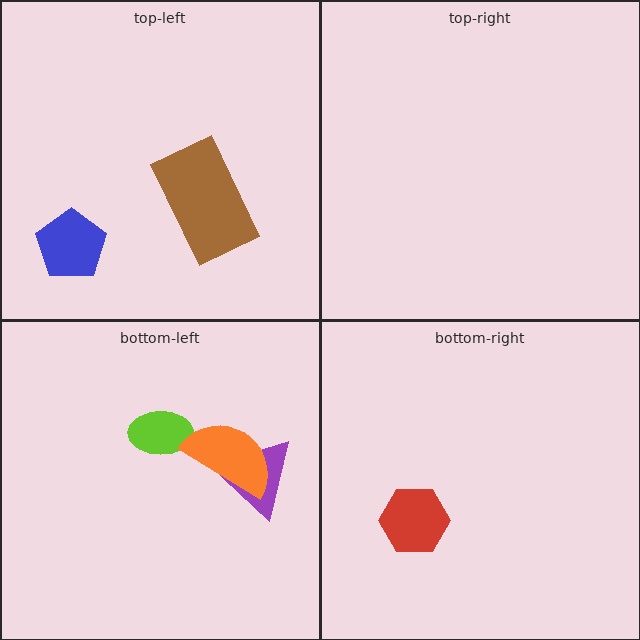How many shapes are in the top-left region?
2.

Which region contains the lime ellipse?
The bottom-left region.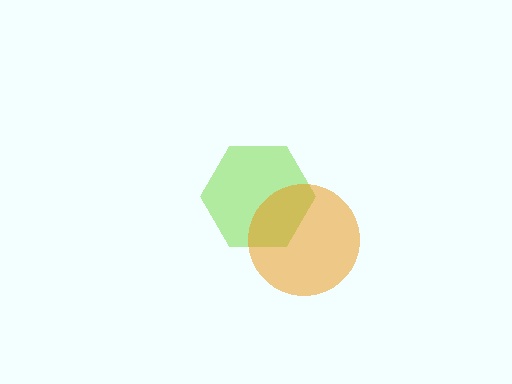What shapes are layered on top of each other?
The layered shapes are: a lime hexagon, an orange circle.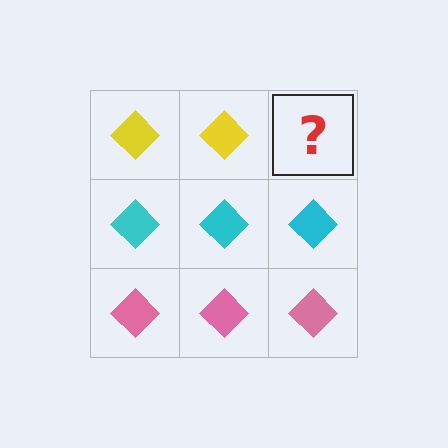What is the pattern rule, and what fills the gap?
The rule is that each row has a consistent color. The gap should be filled with a yellow diamond.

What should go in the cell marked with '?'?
The missing cell should contain a yellow diamond.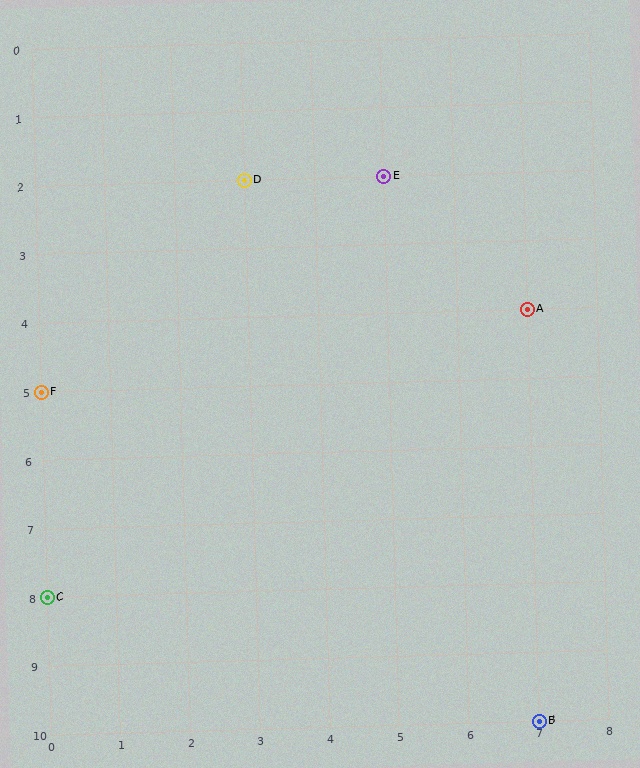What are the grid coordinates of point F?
Point F is at grid coordinates (0, 5).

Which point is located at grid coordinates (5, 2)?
Point E is at (5, 2).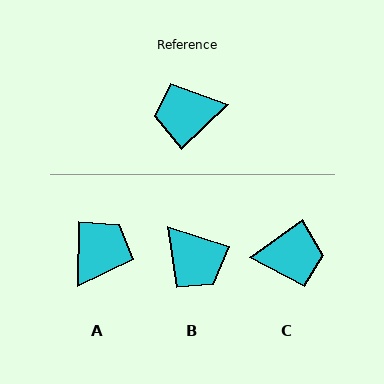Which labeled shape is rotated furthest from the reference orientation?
C, about 172 degrees away.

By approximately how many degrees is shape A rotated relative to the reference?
Approximately 134 degrees clockwise.